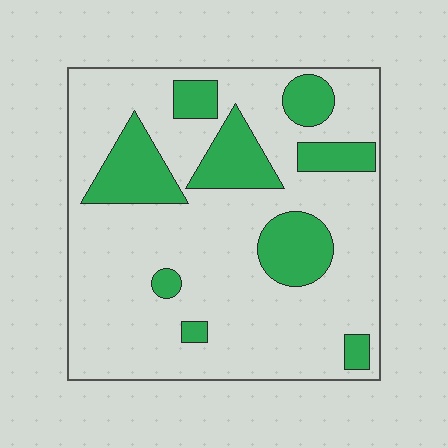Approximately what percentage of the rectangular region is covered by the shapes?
Approximately 25%.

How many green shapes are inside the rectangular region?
9.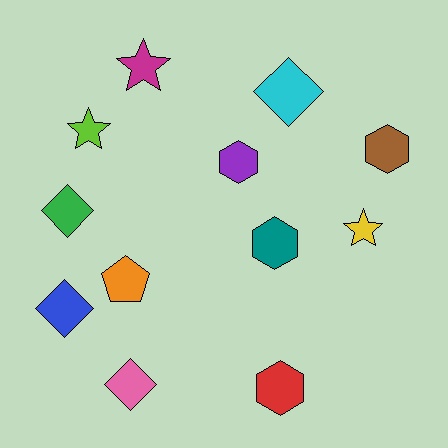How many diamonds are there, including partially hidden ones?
There are 4 diamonds.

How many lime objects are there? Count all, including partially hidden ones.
There is 1 lime object.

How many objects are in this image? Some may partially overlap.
There are 12 objects.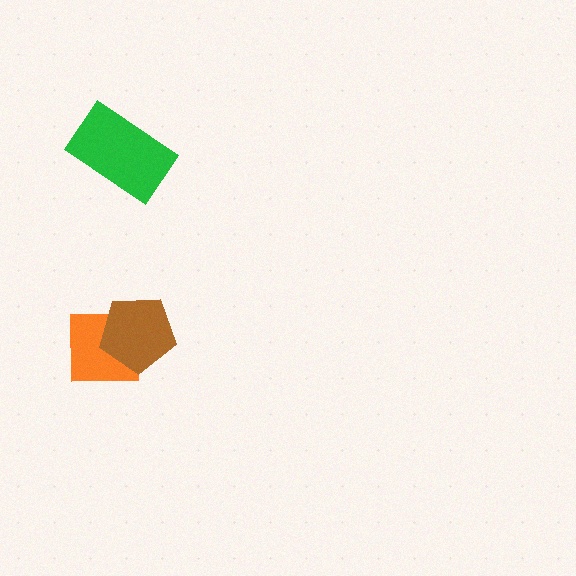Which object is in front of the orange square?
The brown pentagon is in front of the orange square.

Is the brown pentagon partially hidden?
No, no other shape covers it.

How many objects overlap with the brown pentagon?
1 object overlaps with the brown pentagon.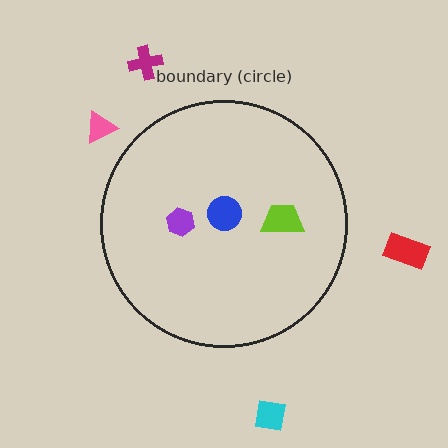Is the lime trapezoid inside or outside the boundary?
Inside.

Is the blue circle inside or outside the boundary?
Inside.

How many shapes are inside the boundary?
3 inside, 4 outside.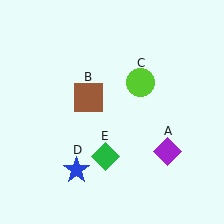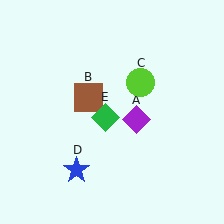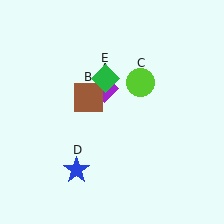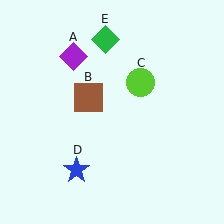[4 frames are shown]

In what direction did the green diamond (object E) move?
The green diamond (object E) moved up.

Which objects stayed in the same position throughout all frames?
Brown square (object B) and lime circle (object C) and blue star (object D) remained stationary.